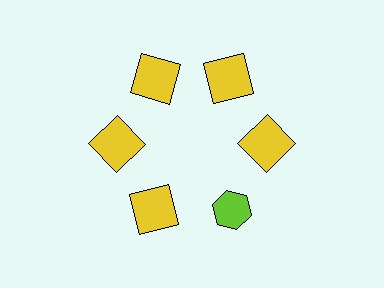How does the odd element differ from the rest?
It differs in both color (lime instead of yellow) and shape (hexagon instead of square).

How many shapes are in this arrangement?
There are 6 shapes arranged in a ring pattern.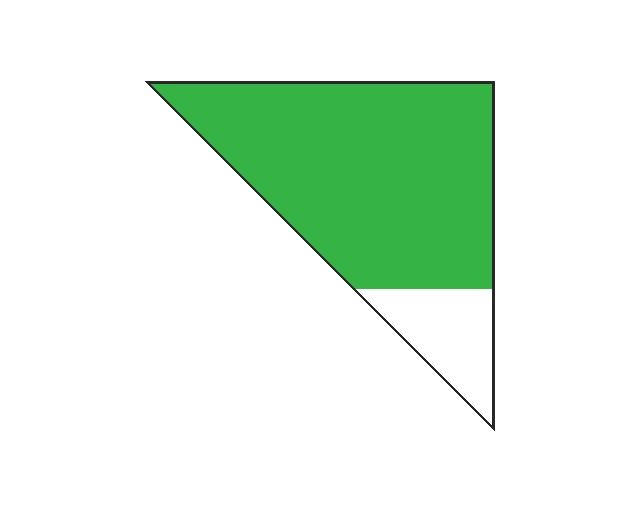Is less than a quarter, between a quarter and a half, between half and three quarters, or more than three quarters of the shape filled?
More than three quarters.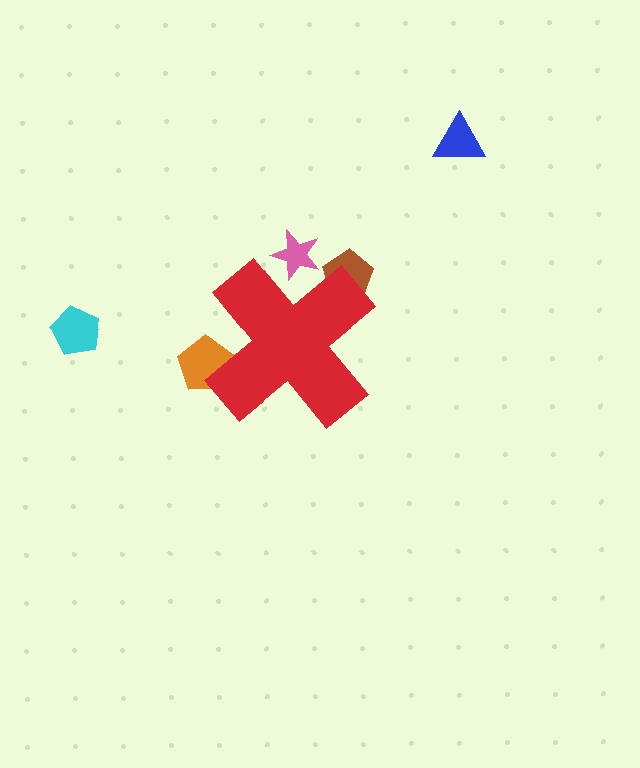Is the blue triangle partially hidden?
No, the blue triangle is fully visible.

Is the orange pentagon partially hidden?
Yes, the orange pentagon is partially hidden behind the red cross.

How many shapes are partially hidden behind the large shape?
3 shapes are partially hidden.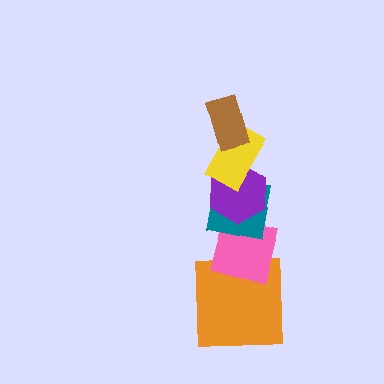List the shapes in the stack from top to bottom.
From top to bottom: the brown rectangle, the yellow rectangle, the purple hexagon, the teal square, the pink square, the orange square.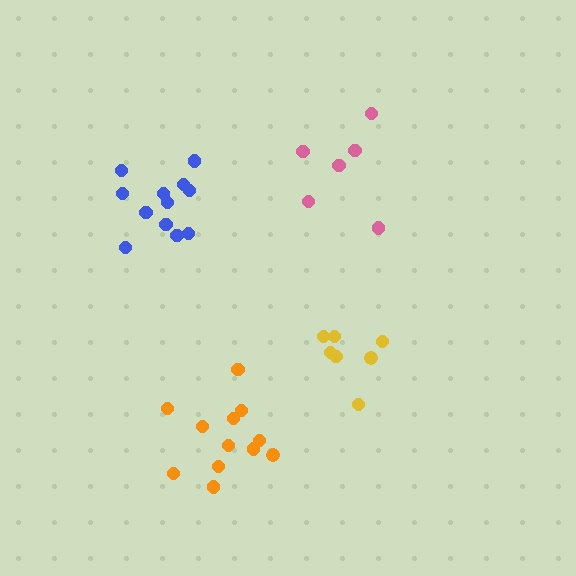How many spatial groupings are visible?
There are 4 spatial groupings.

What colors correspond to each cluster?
The clusters are colored: yellow, orange, pink, blue.